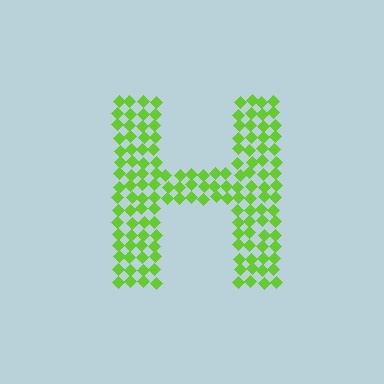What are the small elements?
The small elements are diamonds.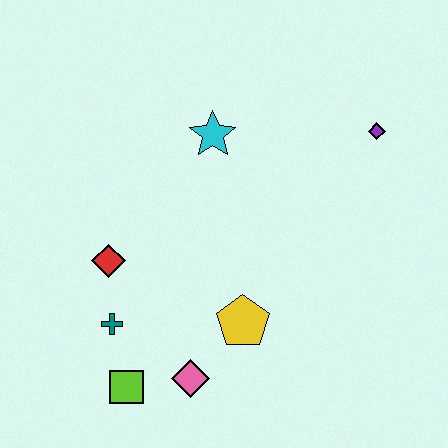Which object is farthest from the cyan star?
The lime square is farthest from the cyan star.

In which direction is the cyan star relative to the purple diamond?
The cyan star is to the left of the purple diamond.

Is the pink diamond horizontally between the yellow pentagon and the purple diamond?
No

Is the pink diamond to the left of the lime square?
No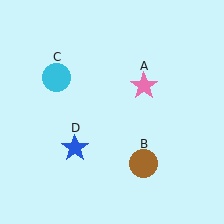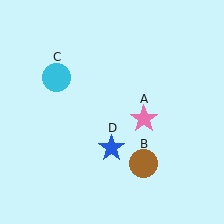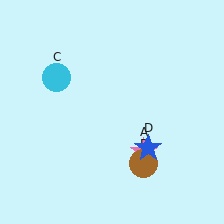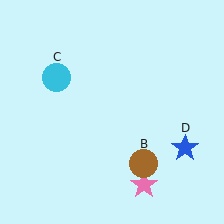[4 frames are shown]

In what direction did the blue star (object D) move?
The blue star (object D) moved right.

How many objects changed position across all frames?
2 objects changed position: pink star (object A), blue star (object D).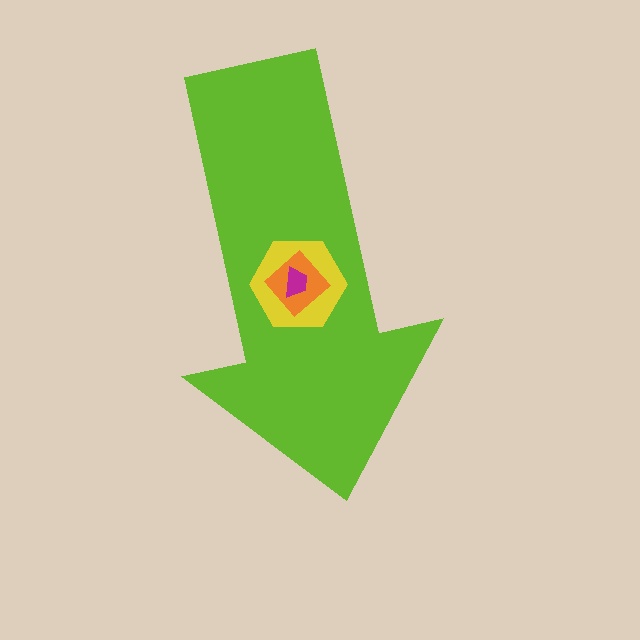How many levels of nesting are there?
4.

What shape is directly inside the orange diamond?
The magenta trapezoid.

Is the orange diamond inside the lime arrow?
Yes.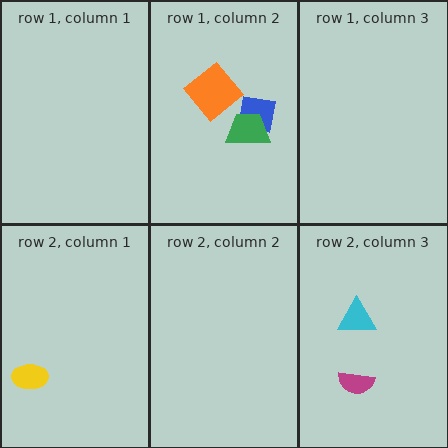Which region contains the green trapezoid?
The row 1, column 2 region.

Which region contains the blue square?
The row 1, column 2 region.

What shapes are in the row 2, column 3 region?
The cyan triangle, the magenta semicircle.